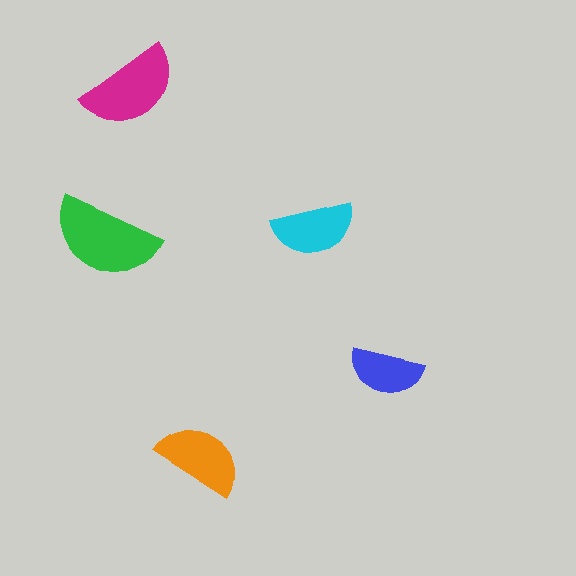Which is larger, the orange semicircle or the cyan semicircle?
The orange one.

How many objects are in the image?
There are 5 objects in the image.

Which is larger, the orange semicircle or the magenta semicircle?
The magenta one.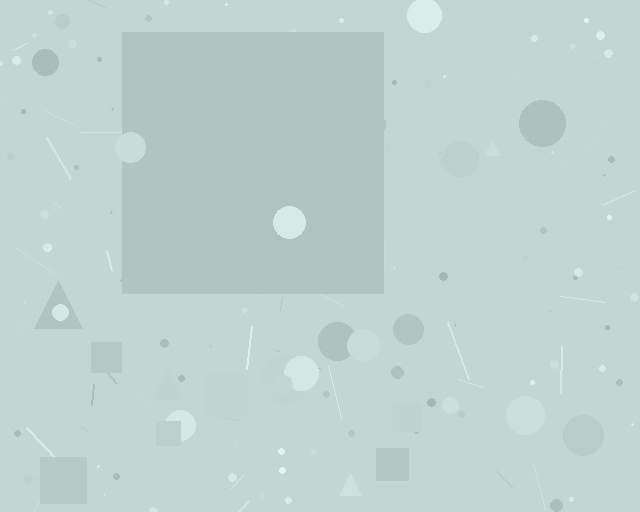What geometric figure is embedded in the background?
A square is embedded in the background.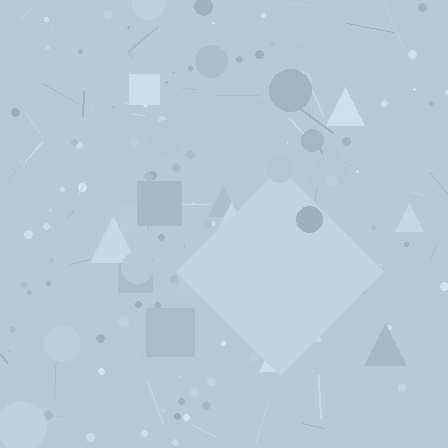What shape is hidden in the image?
A diamond is hidden in the image.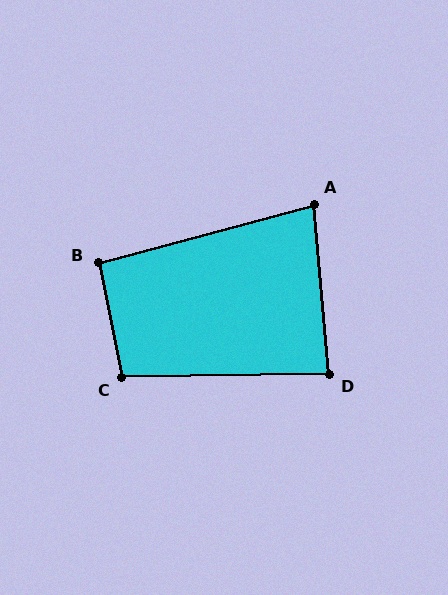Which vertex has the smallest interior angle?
A, at approximately 80 degrees.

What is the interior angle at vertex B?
Approximately 94 degrees (approximately right).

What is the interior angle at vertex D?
Approximately 86 degrees (approximately right).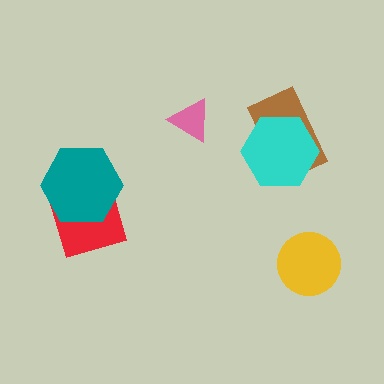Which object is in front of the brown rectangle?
The cyan hexagon is in front of the brown rectangle.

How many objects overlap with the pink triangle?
0 objects overlap with the pink triangle.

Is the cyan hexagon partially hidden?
No, no other shape covers it.